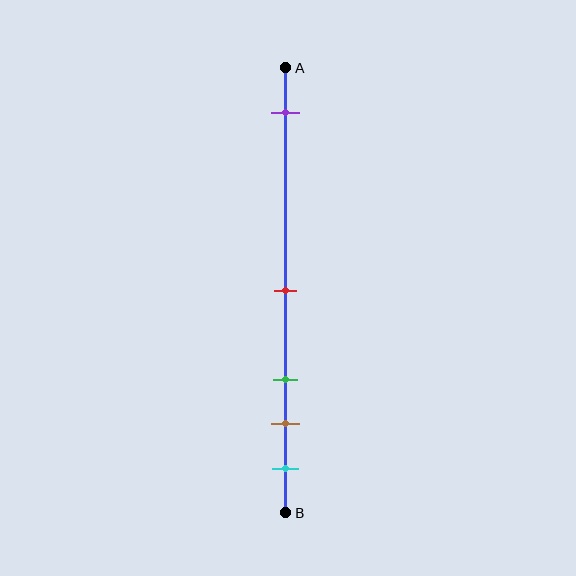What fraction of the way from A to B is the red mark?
The red mark is approximately 50% (0.5) of the way from A to B.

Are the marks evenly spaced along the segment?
No, the marks are not evenly spaced.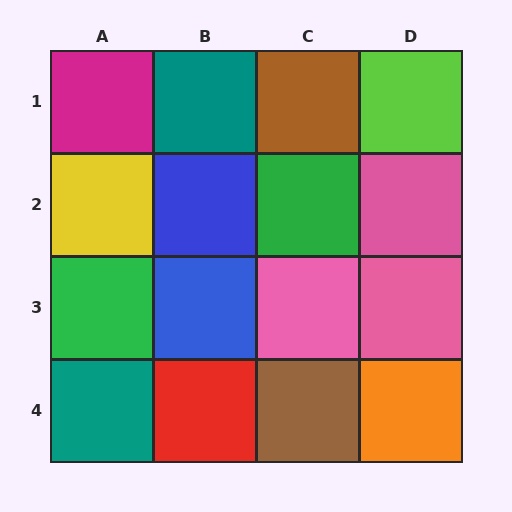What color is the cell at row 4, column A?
Teal.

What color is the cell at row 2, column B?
Blue.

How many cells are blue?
2 cells are blue.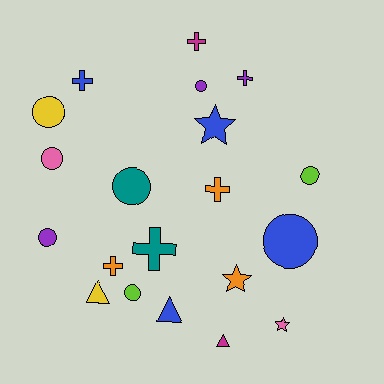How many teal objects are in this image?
There are 2 teal objects.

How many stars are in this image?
There are 3 stars.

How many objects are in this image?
There are 20 objects.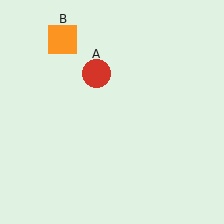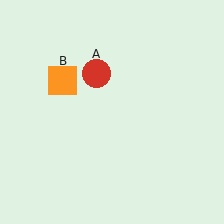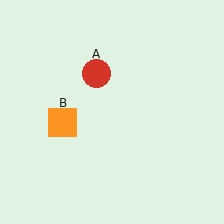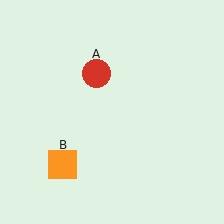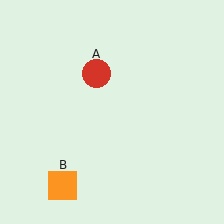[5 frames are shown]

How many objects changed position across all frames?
1 object changed position: orange square (object B).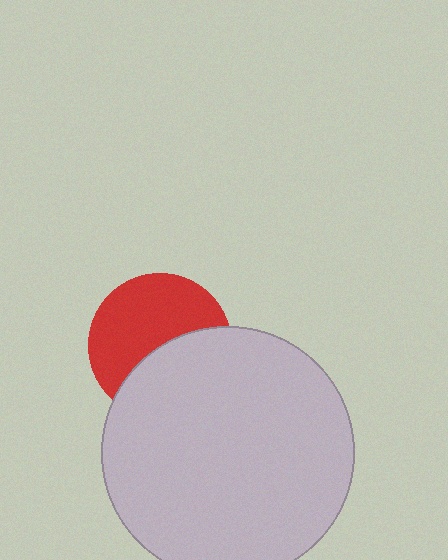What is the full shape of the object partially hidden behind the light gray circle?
The partially hidden object is a red circle.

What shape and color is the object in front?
The object in front is a light gray circle.